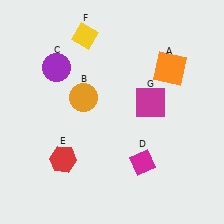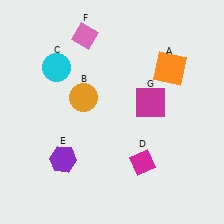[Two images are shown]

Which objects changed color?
C changed from purple to cyan. E changed from red to purple. F changed from yellow to pink.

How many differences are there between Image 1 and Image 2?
There are 3 differences between the two images.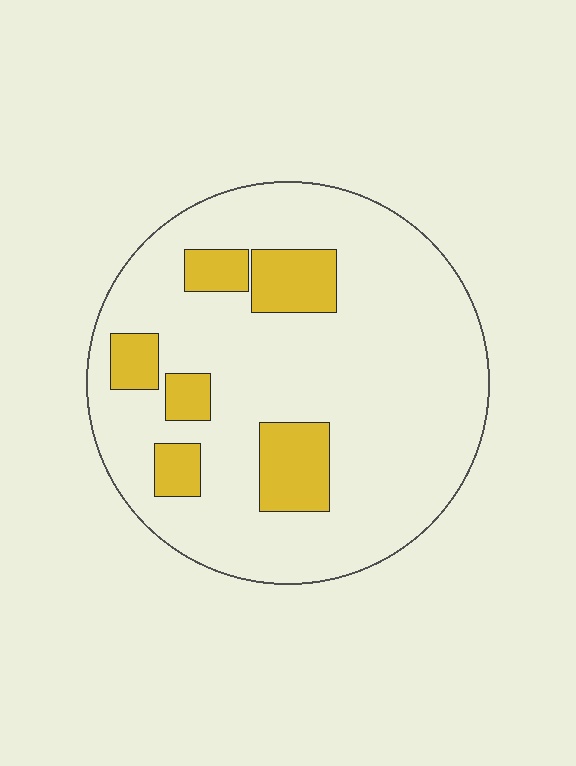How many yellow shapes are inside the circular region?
6.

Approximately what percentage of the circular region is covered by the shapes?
Approximately 15%.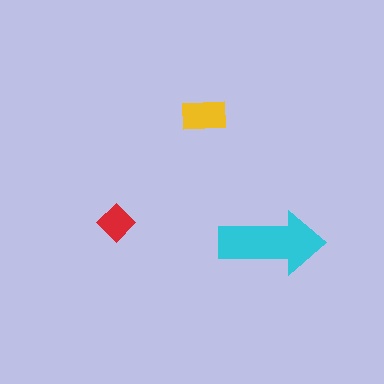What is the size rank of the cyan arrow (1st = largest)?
1st.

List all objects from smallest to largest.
The red diamond, the yellow rectangle, the cyan arrow.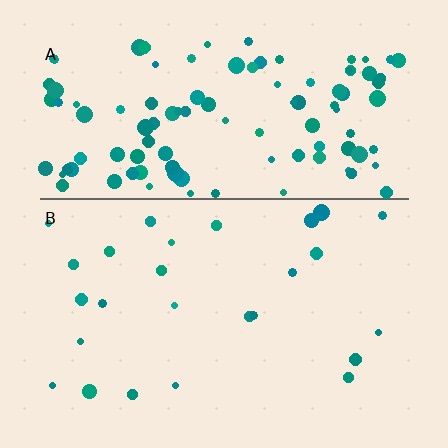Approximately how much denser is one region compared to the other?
Approximately 4.2× — region A over region B.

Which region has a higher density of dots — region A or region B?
A (the top).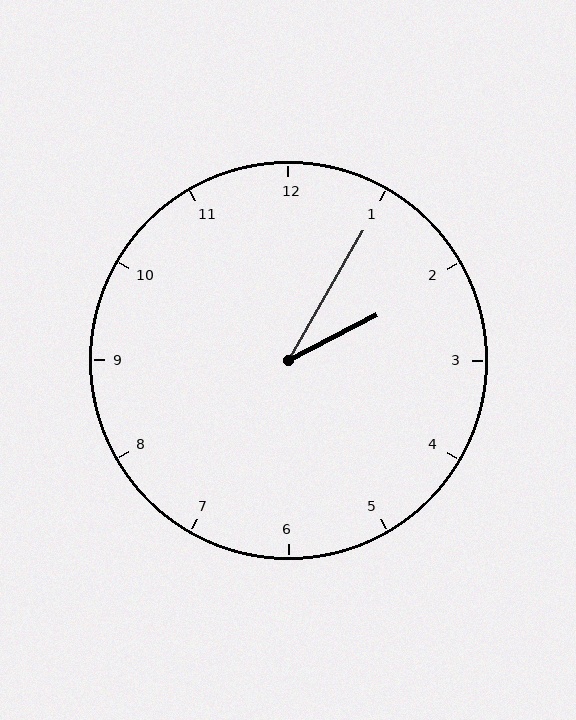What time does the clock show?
2:05.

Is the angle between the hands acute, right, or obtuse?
It is acute.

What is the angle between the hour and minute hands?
Approximately 32 degrees.